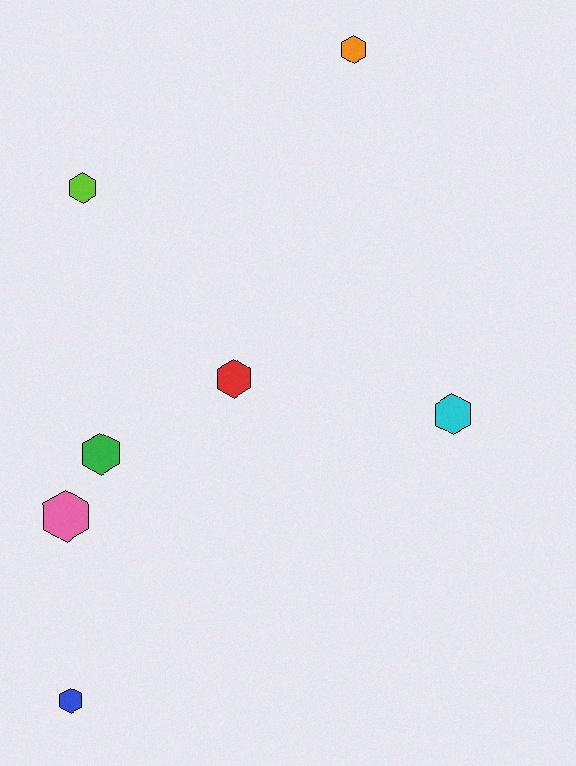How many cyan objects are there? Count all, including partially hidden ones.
There is 1 cyan object.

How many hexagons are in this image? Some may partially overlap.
There are 7 hexagons.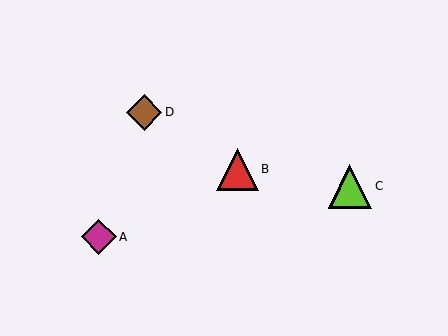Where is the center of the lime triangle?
The center of the lime triangle is at (350, 186).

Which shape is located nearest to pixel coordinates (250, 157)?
The red triangle (labeled B) at (237, 169) is nearest to that location.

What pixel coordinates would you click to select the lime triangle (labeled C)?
Click at (350, 186) to select the lime triangle C.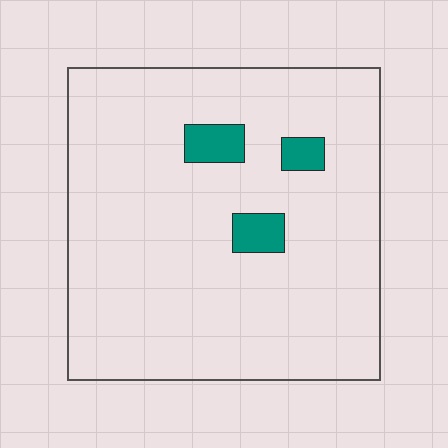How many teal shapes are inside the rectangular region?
3.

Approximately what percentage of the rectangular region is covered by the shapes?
Approximately 5%.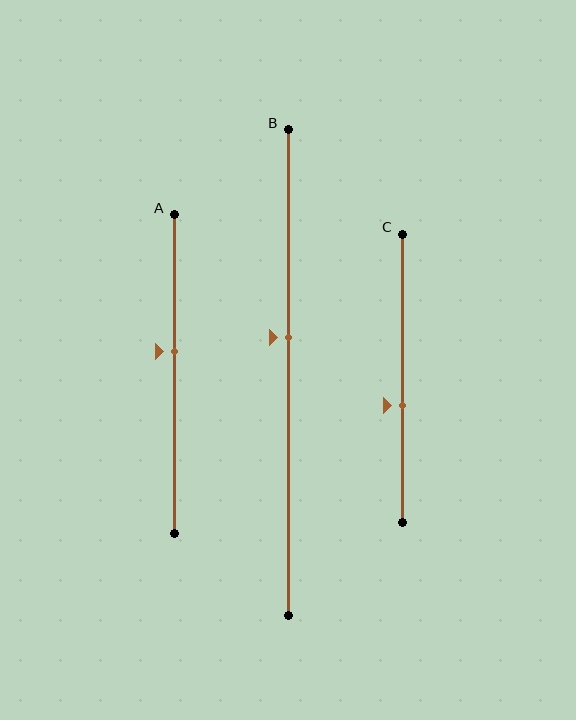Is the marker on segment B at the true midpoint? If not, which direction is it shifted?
No, the marker on segment B is shifted upward by about 7% of the segment length.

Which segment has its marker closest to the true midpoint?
Segment A has its marker closest to the true midpoint.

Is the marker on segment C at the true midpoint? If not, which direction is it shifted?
No, the marker on segment C is shifted downward by about 9% of the segment length.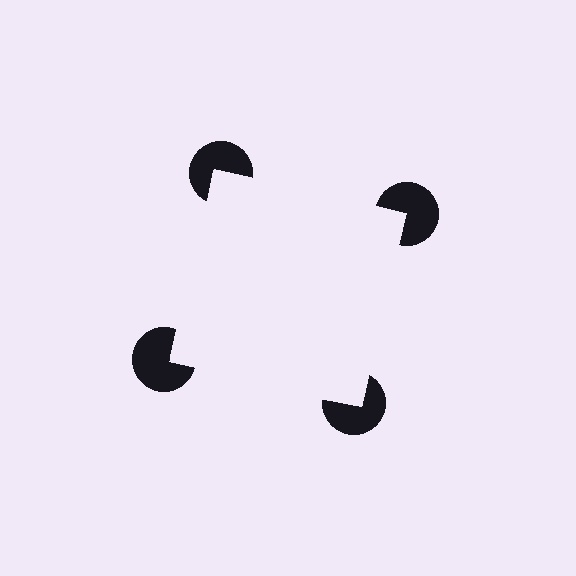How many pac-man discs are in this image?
There are 4 — one at each vertex of the illusory square.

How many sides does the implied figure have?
4 sides.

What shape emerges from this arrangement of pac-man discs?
An illusory square — its edges are inferred from the aligned wedge cuts in the pac-man discs, not physically drawn.